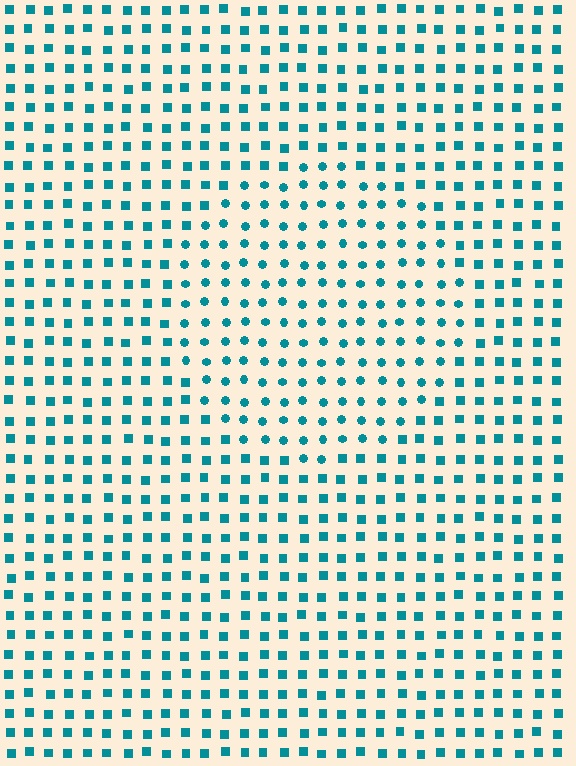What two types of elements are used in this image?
The image uses circles inside the circle region and squares outside it.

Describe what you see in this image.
The image is filled with small teal elements arranged in a uniform grid. A circle-shaped region contains circles, while the surrounding area contains squares. The boundary is defined purely by the change in element shape.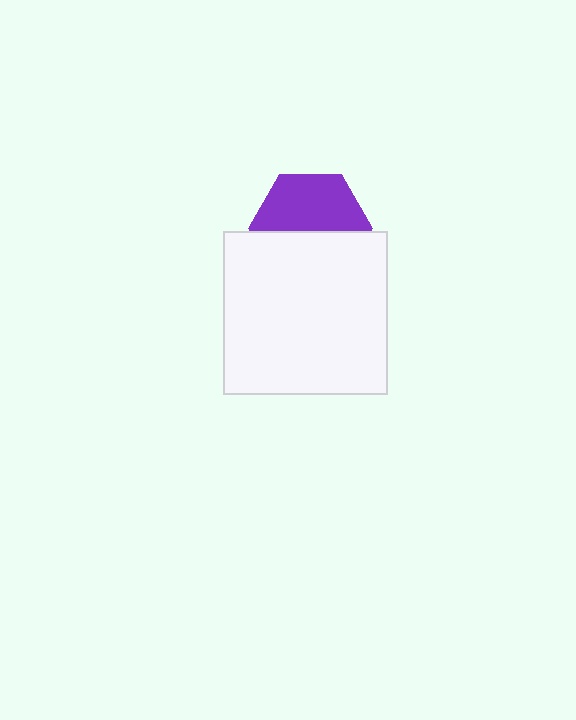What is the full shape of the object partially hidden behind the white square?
The partially hidden object is a purple hexagon.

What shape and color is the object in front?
The object in front is a white square.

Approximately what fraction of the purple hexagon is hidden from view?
Roughly 46% of the purple hexagon is hidden behind the white square.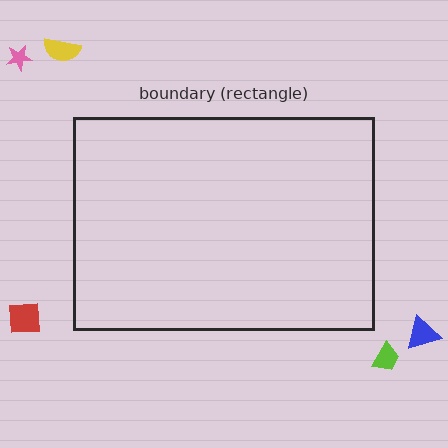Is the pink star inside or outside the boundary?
Outside.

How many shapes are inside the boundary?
0 inside, 5 outside.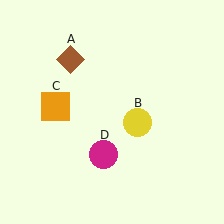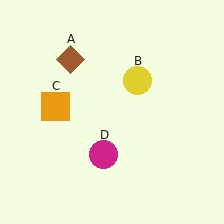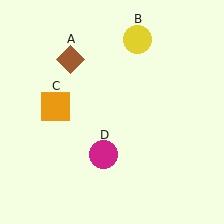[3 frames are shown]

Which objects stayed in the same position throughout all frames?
Brown diamond (object A) and orange square (object C) and magenta circle (object D) remained stationary.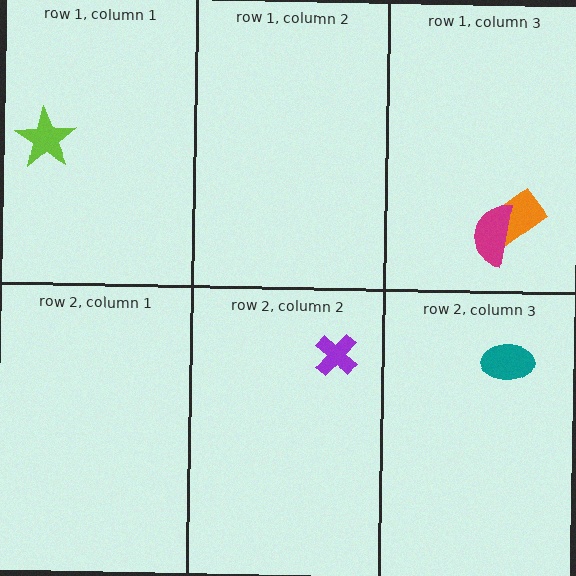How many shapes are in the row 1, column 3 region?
2.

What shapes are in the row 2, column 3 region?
The teal ellipse.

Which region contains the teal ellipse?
The row 2, column 3 region.